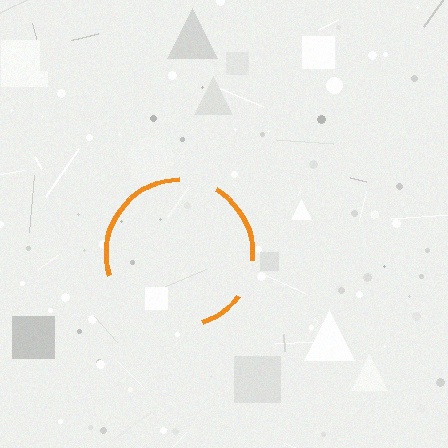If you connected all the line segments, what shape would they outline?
They would outline a circle.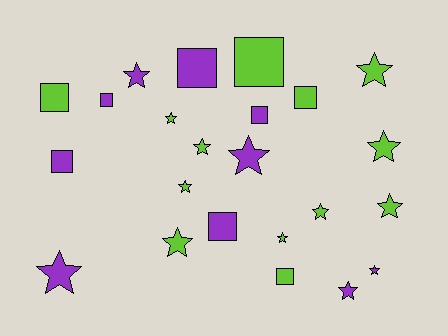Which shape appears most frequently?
Star, with 14 objects.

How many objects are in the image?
There are 23 objects.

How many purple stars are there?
There are 5 purple stars.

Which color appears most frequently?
Lime, with 13 objects.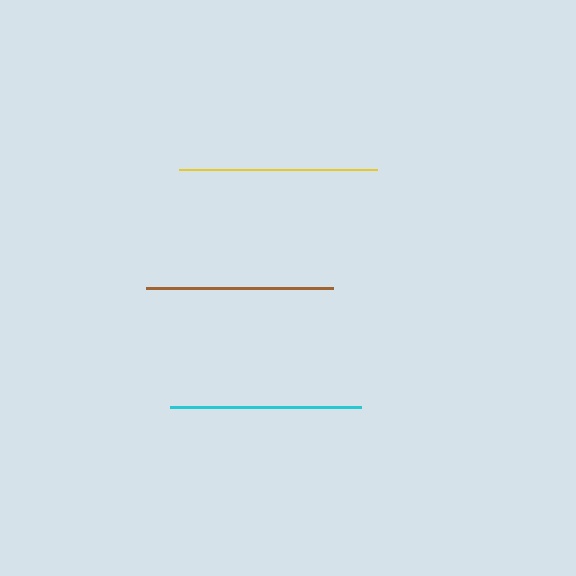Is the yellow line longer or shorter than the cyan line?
The yellow line is longer than the cyan line.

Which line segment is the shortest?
The brown line is the shortest at approximately 187 pixels.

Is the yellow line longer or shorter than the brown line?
The yellow line is longer than the brown line.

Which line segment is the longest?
The yellow line is the longest at approximately 198 pixels.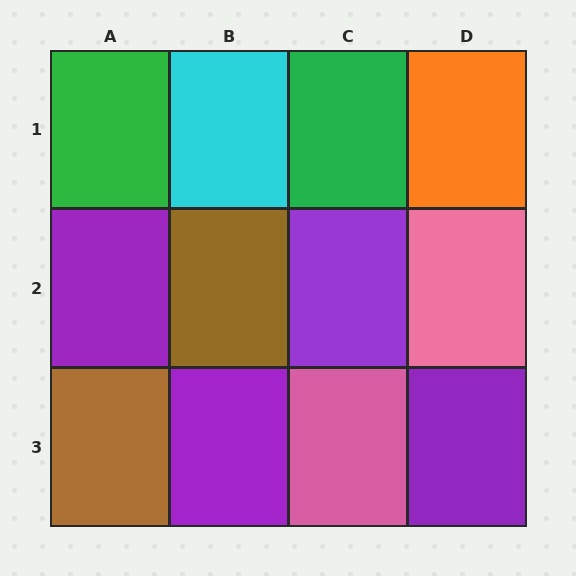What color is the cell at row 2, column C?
Purple.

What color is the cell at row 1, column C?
Green.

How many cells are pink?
2 cells are pink.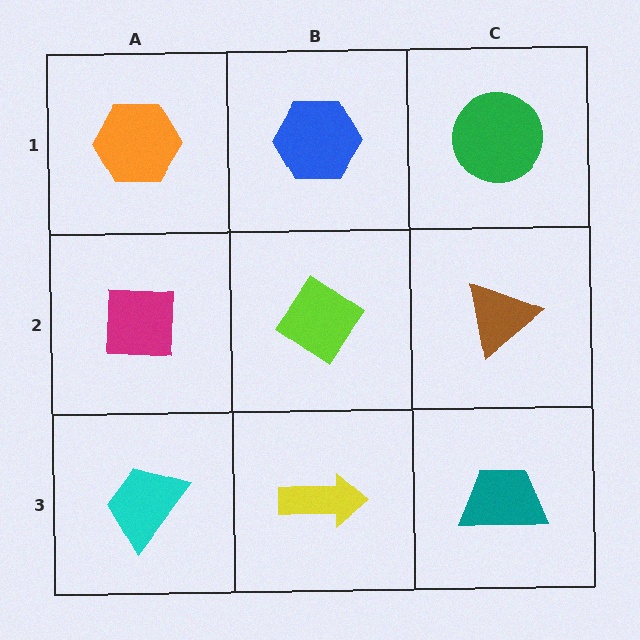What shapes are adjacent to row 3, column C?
A brown triangle (row 2, column C), a yellow arrow (row 3, column B).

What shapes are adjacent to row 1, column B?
A lime diamond (row 2, column B), an orange hexagon (row 1, column A), a green circle (row 1, column C).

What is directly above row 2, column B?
A blue hexagon.